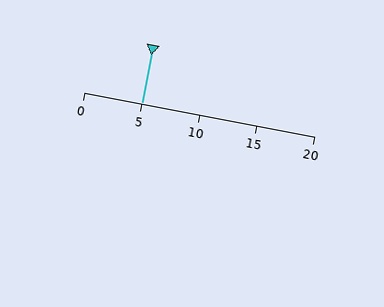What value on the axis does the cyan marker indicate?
The marker indicates approximately 5.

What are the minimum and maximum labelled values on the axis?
The axis runs from 0 to 20.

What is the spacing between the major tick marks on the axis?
The major ticks are spaced 5 apart.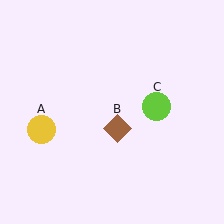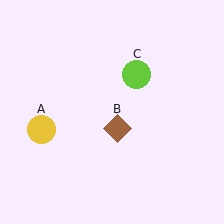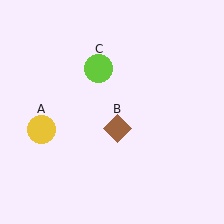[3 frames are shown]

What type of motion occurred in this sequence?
The lime circle (object C) rotated counterclockwise around the center of the scene.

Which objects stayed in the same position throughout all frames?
Yellow circle (object A) and brown diamond (object B) remained stationary.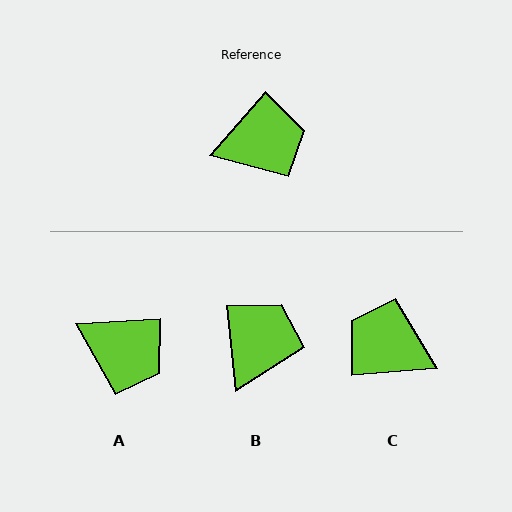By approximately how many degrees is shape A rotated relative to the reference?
Approximately 45 degrees clockwise.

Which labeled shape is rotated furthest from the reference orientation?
C, about 136 degrees away.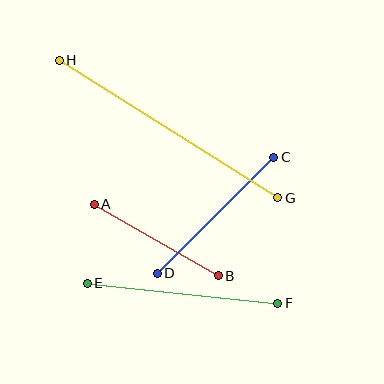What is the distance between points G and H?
The distance is approximately 258 pixels.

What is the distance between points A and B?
The distance is approximately 143 pixels.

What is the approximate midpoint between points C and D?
The midpoint is at approximately (216, 215) pixels.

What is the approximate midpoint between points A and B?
The midpoint is at approximately (156, 240) pixels.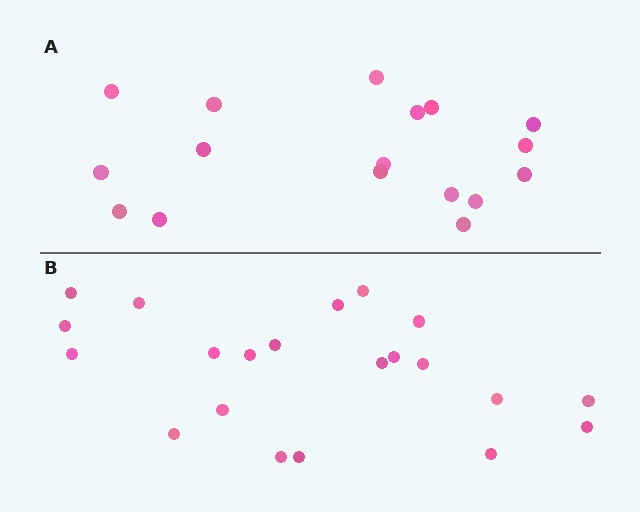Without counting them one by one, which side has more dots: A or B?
Region B (the bottom region) has more dots.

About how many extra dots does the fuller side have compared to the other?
Region B has about 4 more dots than region A.